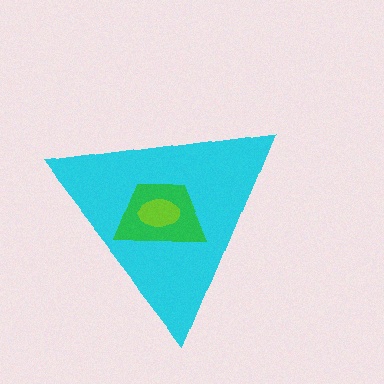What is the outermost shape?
The cyan triangle.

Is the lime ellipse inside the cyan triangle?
Yes.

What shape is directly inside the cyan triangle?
The green trapezoid.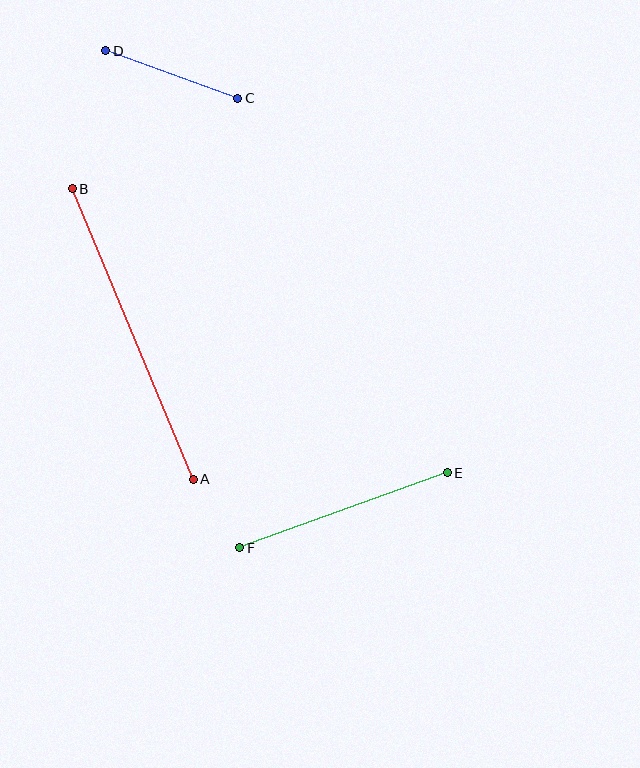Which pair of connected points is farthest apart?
Points A and B are farthest apart.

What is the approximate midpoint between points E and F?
The midpoint is at approximately (344, 510) pixels.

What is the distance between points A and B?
The distance is approximately 315 pixels.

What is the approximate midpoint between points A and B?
The midpoint is at approximately (133, 334) pixels.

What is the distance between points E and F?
The distance is approximately 220 pixels.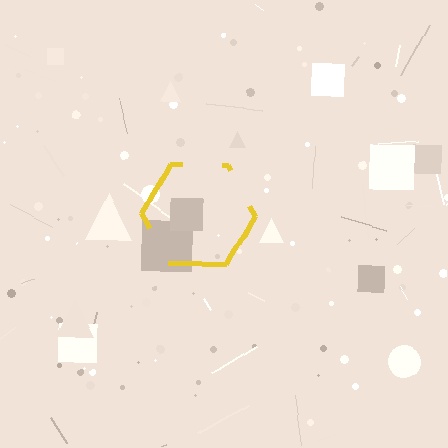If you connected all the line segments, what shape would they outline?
They would outline a hexagon.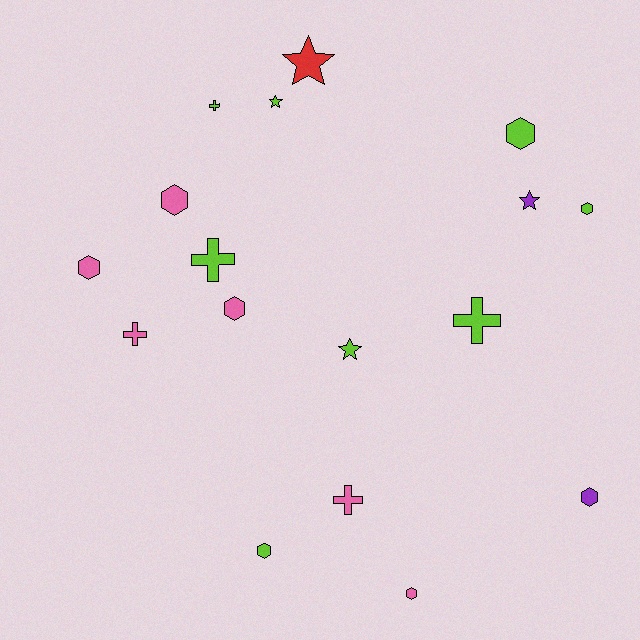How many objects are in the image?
There are 17 objects.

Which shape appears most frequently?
Hexagon, with 8 objects.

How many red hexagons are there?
There are no red hexagons.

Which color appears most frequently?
Lime, with 8 objects.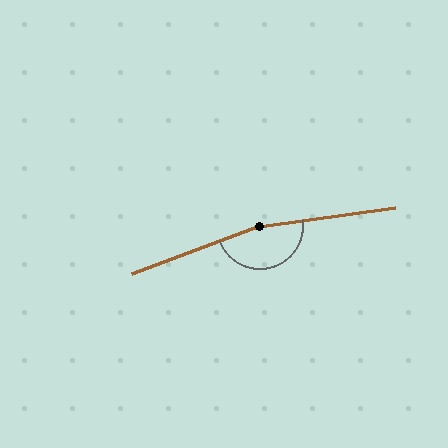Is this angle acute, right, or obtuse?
It is obtuse.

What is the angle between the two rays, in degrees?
Approximately 167 degrees.